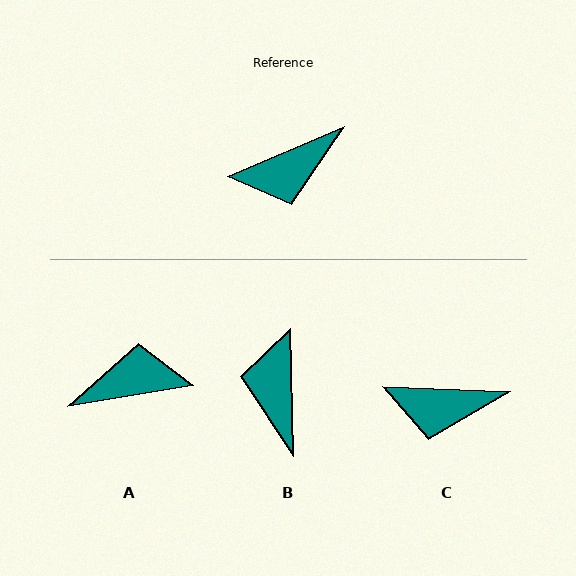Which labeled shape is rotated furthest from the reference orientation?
A, about 166 degrees away.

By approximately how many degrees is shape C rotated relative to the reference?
Approximately 25 degrees clockwise.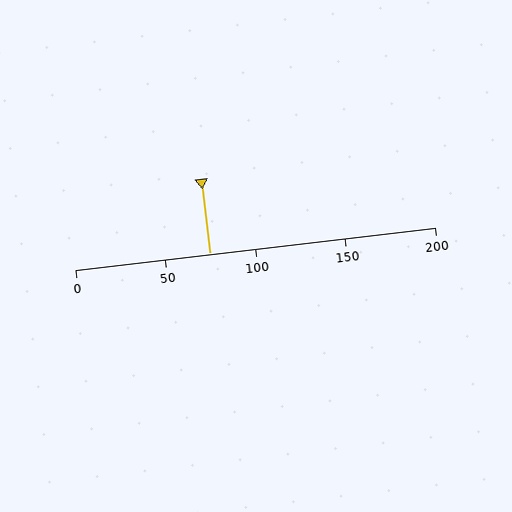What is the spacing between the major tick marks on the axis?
The major ticks are spaced 50 apart.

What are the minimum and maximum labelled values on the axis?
The axis runs from 0 to 200.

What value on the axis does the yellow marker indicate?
The marker indicates approximately 75.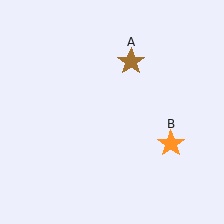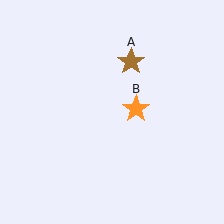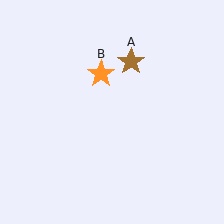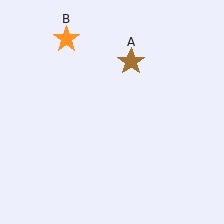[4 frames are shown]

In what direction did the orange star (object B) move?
The orange star (object B) moved up and to the left.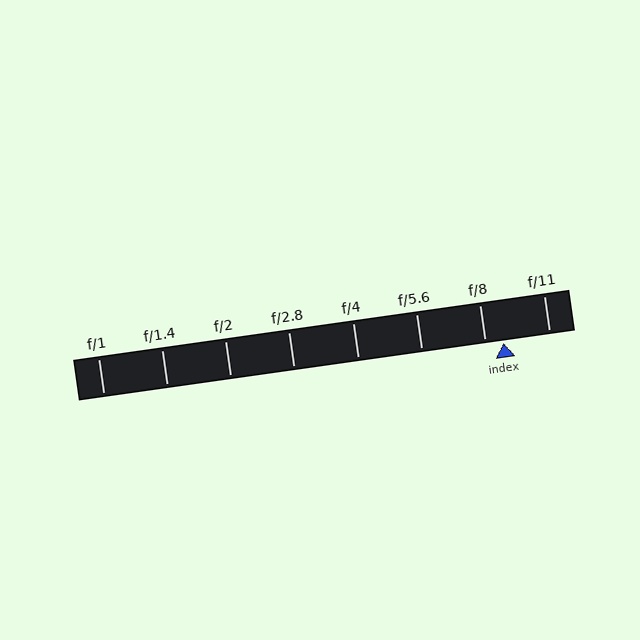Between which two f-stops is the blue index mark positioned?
The index mark is between f/8 and f/11.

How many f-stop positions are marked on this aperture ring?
There are 8 f-stop positions marked.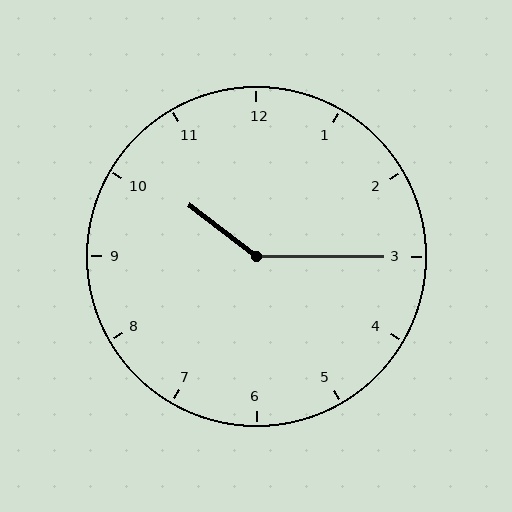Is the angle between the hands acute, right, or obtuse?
It is obtuse.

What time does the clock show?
10:15.